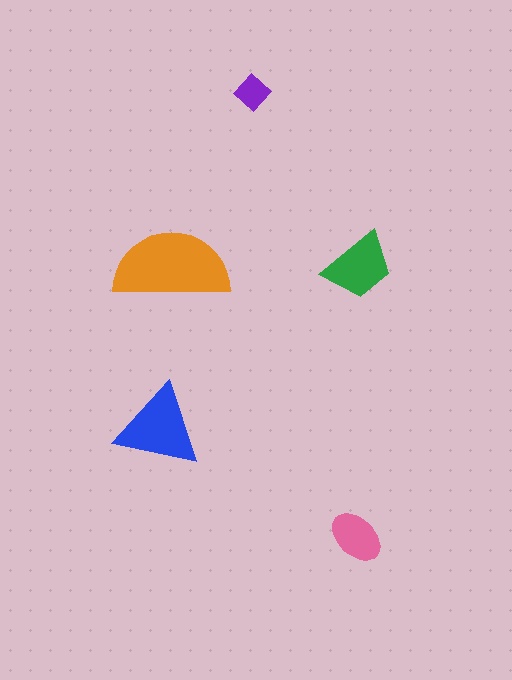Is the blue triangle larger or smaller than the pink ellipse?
Larger.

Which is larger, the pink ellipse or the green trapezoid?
The green trapezoid.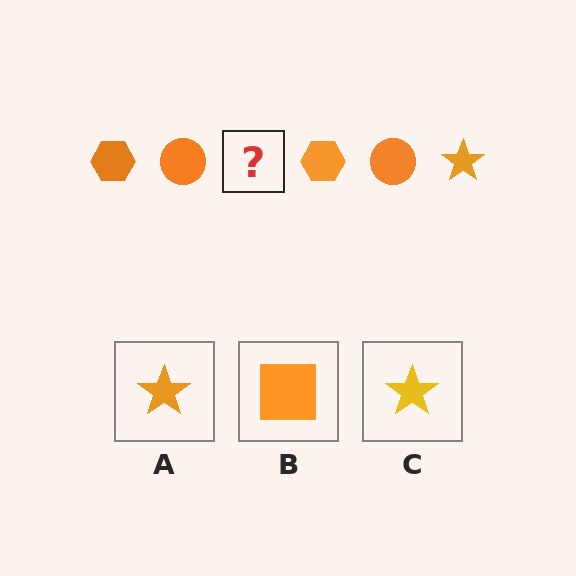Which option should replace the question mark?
Option A.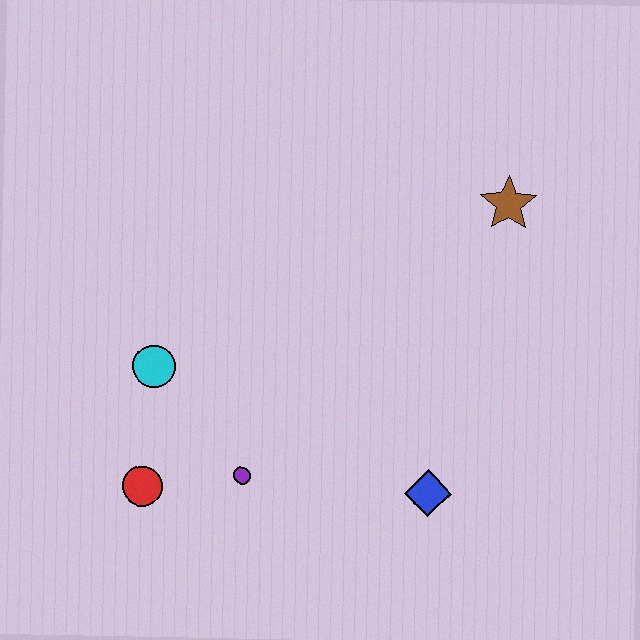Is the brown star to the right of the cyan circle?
Yes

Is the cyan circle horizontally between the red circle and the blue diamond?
Yes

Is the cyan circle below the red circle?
No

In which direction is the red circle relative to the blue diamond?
The red circle is to the left of the blue diamond.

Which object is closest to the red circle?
The purple circle is closest to the red circle.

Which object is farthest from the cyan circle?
The brown star is farthest from the cyan circle.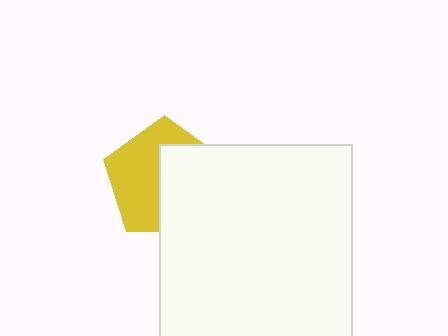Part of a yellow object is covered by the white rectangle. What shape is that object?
It is a pentagon.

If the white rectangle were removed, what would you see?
You would see the complete yellow pentagon.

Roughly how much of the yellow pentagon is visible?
About half of it is visible (roughly 51%).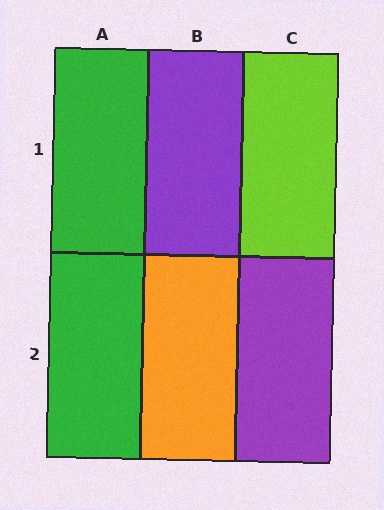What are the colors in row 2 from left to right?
Green, orange, purple.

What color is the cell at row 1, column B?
Purple.